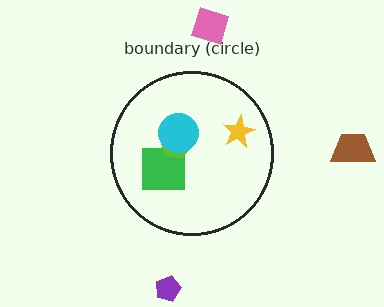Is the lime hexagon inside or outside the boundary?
Inside.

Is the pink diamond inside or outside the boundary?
Outside.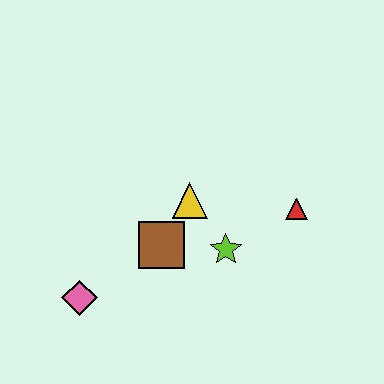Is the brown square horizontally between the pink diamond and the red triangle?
Yes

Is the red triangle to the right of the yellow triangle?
Yes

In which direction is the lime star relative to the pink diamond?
The lime star is to the right of the pink diamond.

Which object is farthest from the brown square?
The red triangle is farthest from the brown square.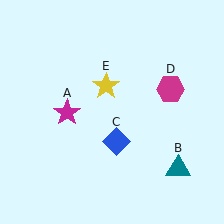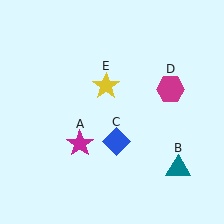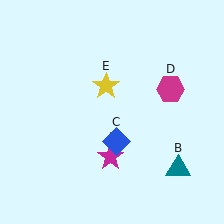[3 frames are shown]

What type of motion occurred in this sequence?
The magenta star (object A) rotated counterclockwise around the center of the scene.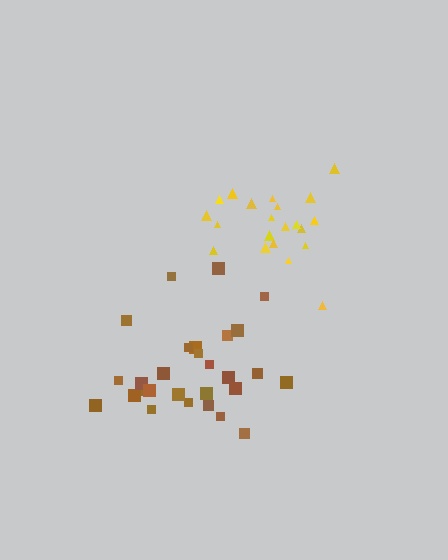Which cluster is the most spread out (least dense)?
Brown.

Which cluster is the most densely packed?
Yellow.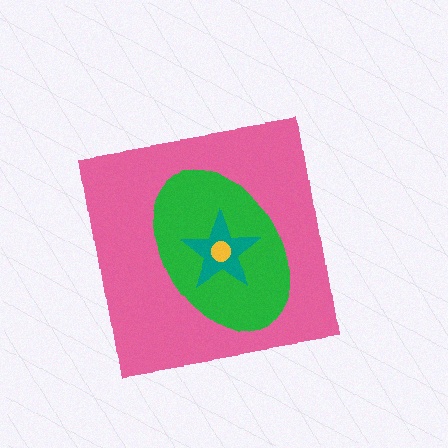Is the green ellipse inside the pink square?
Yes.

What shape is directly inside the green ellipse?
The teal star.